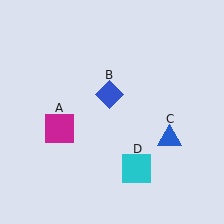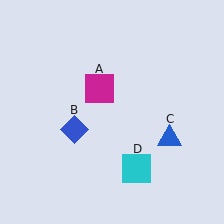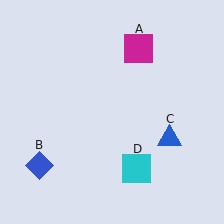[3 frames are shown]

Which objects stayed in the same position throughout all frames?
Blue triangle (object C) and cyan square (object D) remained stationary.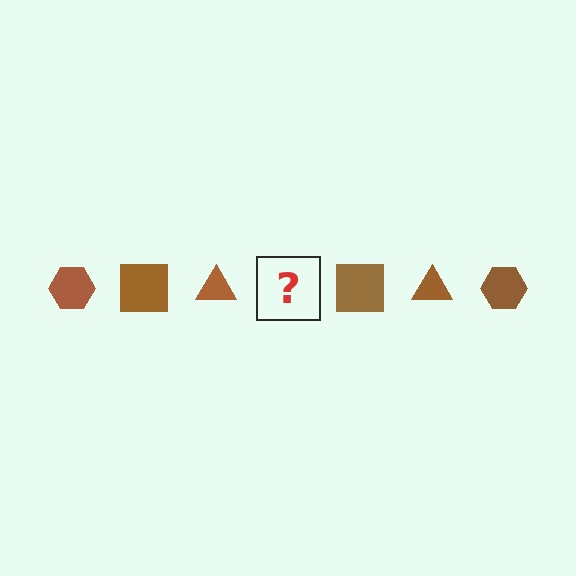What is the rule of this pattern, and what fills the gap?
The rule is that the pattern cycles through hexagon, square, triangle shapes in brown. The gap should be filled with a brown hexagon.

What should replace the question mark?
The question mark should be replaced with a brown hexagon.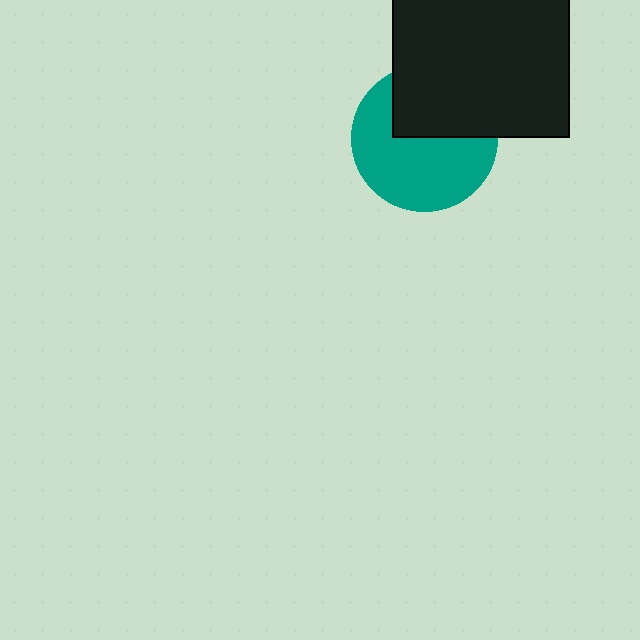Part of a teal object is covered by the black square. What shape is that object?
It is a circle.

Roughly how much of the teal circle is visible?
About half of it is visible (roughly 62%).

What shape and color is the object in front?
The object in front is a black square.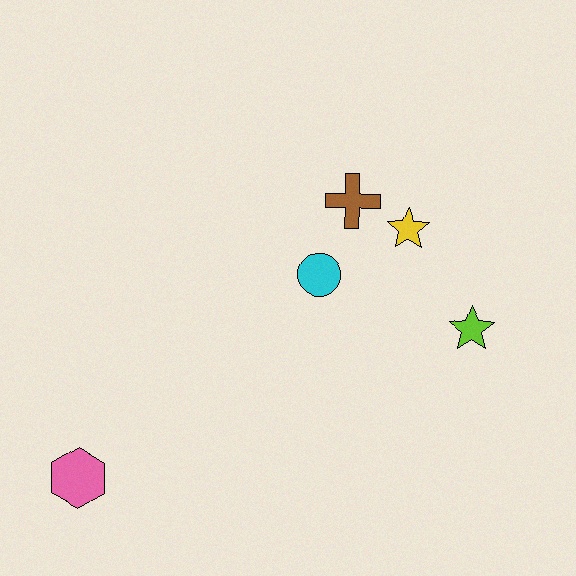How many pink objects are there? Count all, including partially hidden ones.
There is 1 pink object.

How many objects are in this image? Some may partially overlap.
There are 5 objects.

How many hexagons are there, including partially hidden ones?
There is 1 hexagon.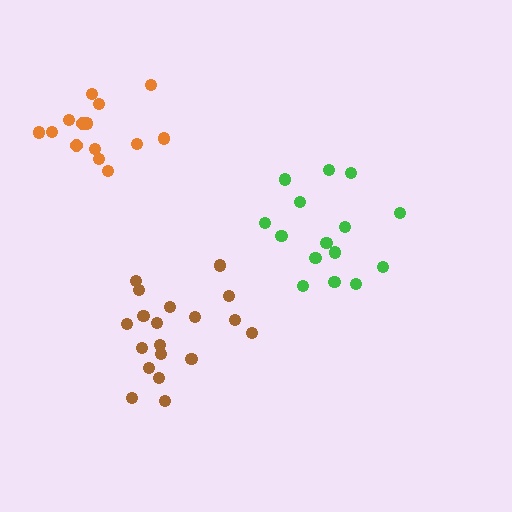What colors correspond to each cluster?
The clusters are colored: green, orange, brown.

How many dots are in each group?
Group 1: 15 dots, Group 2: 14 dots, Group 3: 19 dots (48 total).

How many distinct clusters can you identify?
There are 3 distinct clusters.